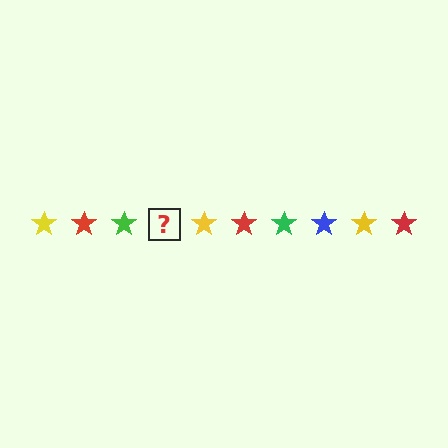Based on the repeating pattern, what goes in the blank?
The blank should be a blue star.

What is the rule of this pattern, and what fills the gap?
The rule is that the pattern cycles through yellow, red, green, blue stars. The gap should be filled with a blue star.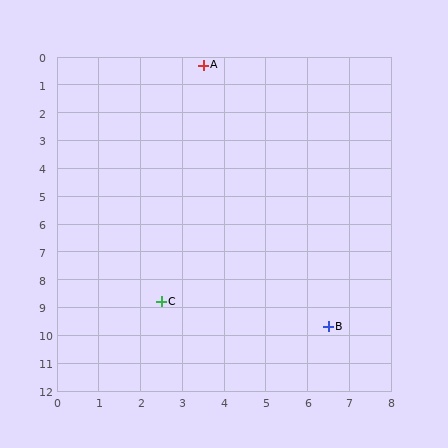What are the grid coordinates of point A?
Point A is at approximately (3.5, 0.3).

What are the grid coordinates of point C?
Point C is at approximately (2.5, 8.8).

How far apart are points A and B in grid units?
Points A and B are about 9.9 grid units apart.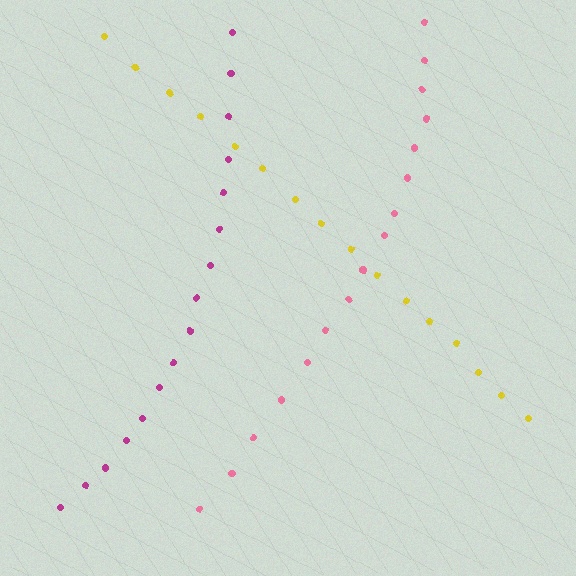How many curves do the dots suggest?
There are 3 distinct paths.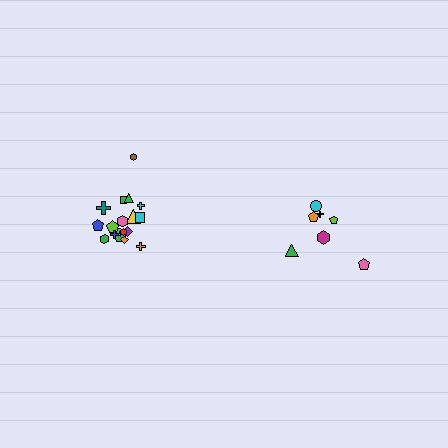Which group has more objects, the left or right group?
The left group.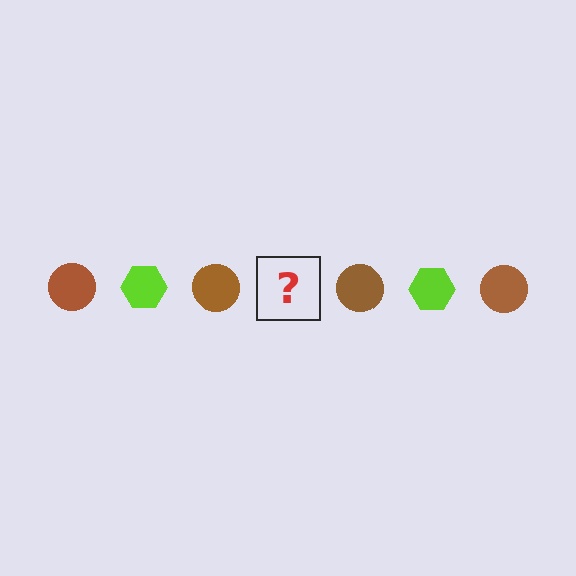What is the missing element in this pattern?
The missing element is a lime hexagon.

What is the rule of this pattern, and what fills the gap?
The rule is that the pattern alternates between brown circle and lime hexagon. The gap should be filled with a lime hexagon.